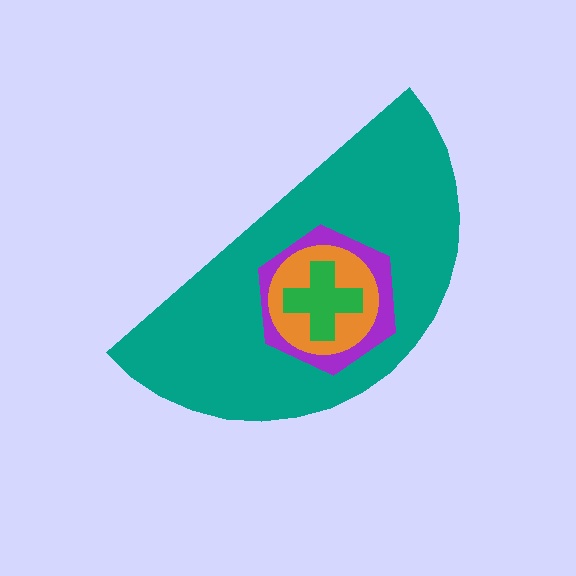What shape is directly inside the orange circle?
The green cross.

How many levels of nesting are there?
4.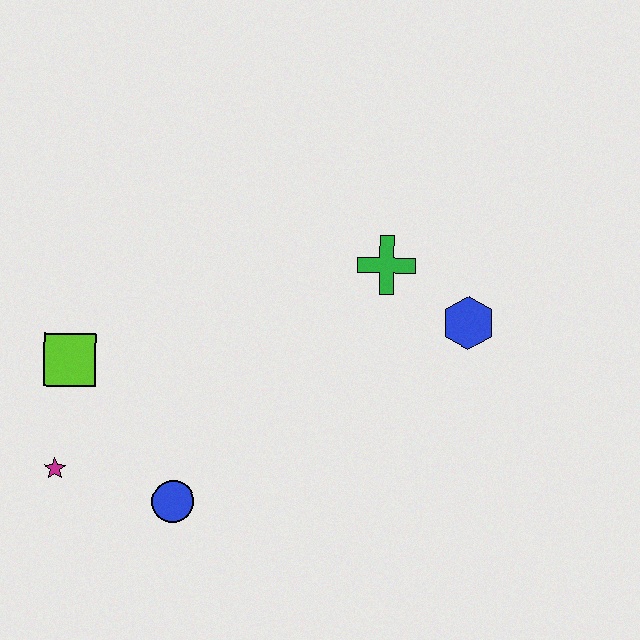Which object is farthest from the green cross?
The magenta star is farthest from the green cross.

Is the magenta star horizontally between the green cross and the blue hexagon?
No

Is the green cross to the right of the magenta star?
Yes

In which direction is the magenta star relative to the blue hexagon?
The magenta star is to the left of the blue hexagon.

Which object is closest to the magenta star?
The lime square is closest to the magenta star.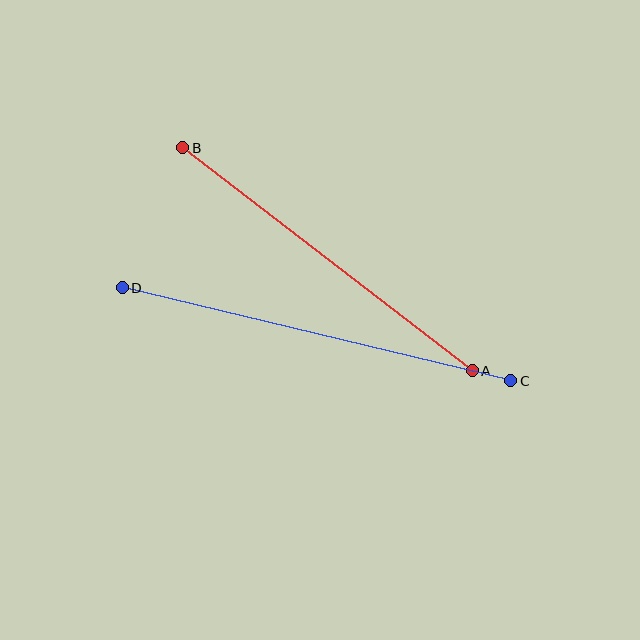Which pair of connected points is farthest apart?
Points C and D are farthest apart.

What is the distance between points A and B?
The distance is approximately 365 pixels.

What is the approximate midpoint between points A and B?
The midpoint is at approximately (328, 259) pixels.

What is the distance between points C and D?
The distance is approximately 399 pixels.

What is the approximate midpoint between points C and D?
The midpoint is at approximately (317, 334) pixels.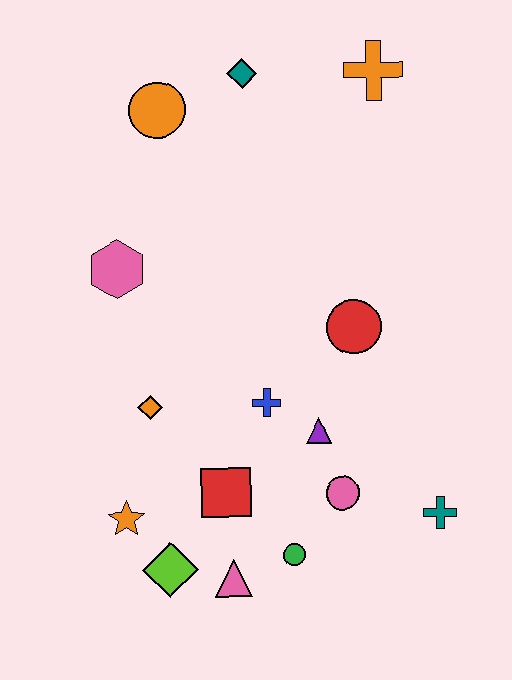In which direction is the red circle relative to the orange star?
The red circle is to the right of the orange star.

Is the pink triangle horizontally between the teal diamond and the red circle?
No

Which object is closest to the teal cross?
The pink circle is closest to the teal cross.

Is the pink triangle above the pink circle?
No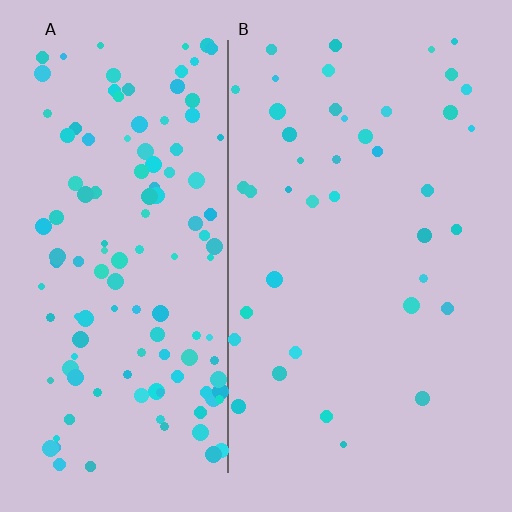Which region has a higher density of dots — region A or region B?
A (the left).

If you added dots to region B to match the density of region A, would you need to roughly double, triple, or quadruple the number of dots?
Approximately triple.